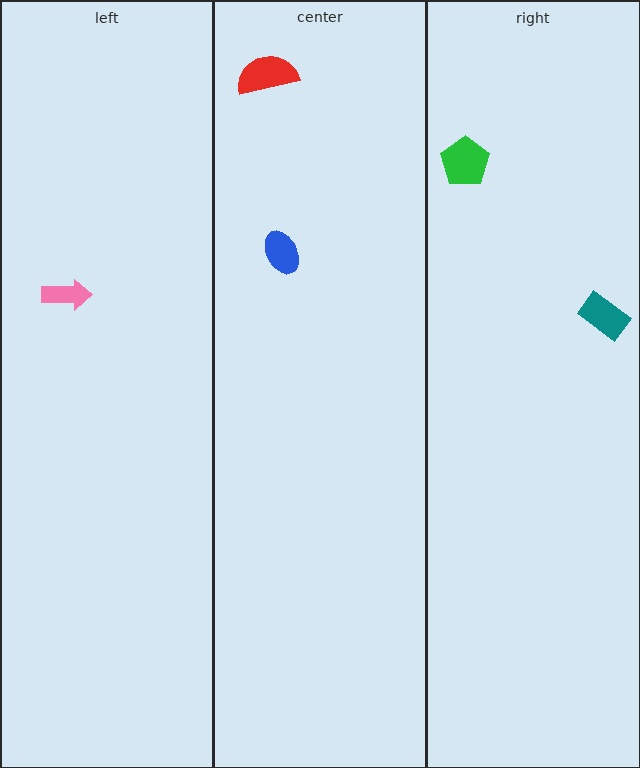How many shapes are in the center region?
2.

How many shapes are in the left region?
1.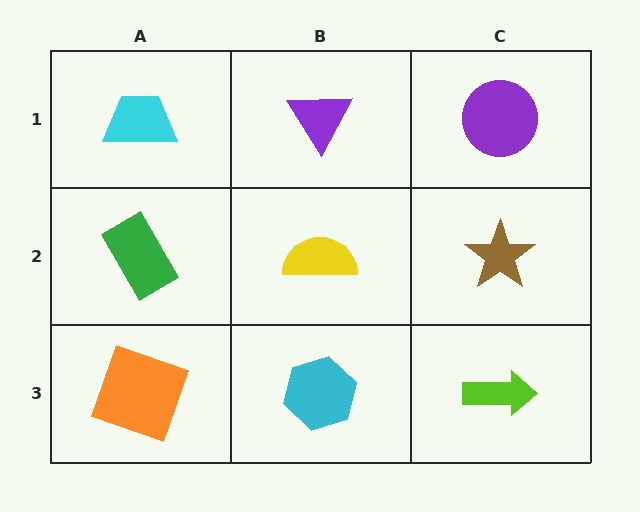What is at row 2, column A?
A green rectangle.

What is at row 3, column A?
An orange square.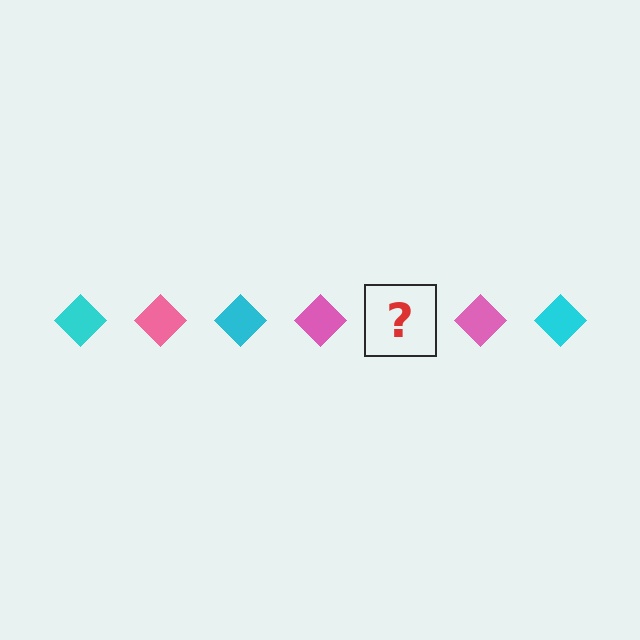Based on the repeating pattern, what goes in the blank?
The blank should be a cyan diamond.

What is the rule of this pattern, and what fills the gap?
The rule is that the pattern cycles through cyan, pink diamonds. The gap should be filled with a cyan diamond.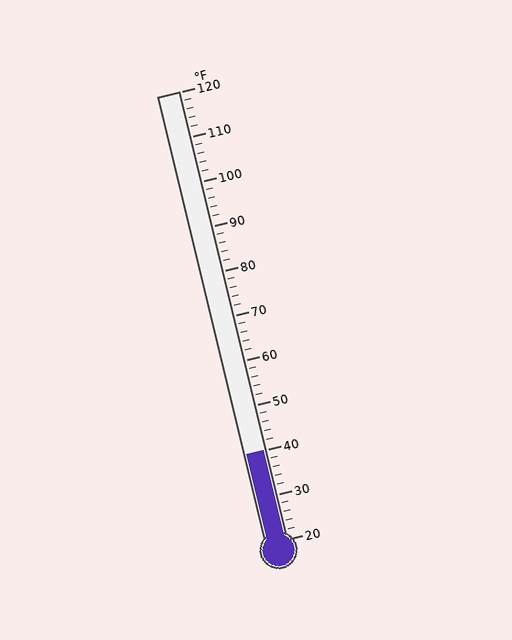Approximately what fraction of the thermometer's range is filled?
The thermometer is filled to approximately 20% of its range.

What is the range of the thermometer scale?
The thermometer scale ranges from 20°F to 120°F.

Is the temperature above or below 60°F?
The temperature is below 60°F.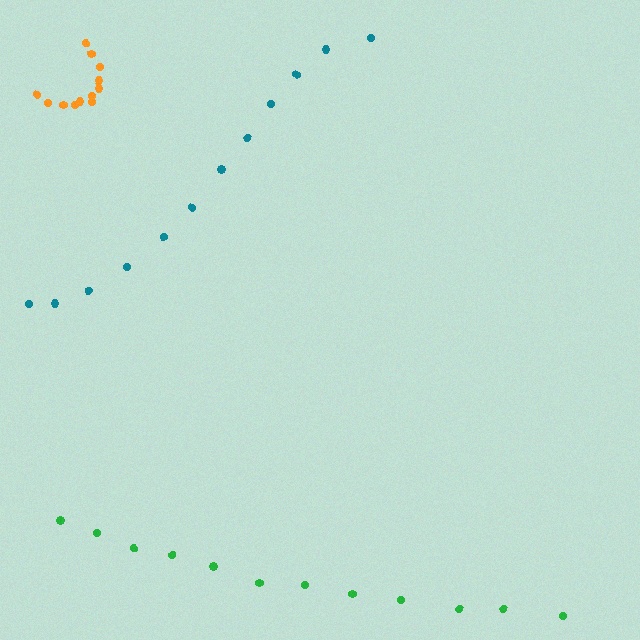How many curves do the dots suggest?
There are 3 distinct paths.